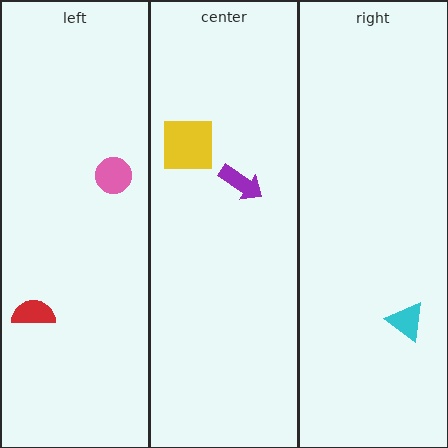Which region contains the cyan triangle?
The right region.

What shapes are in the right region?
The cyan triangle.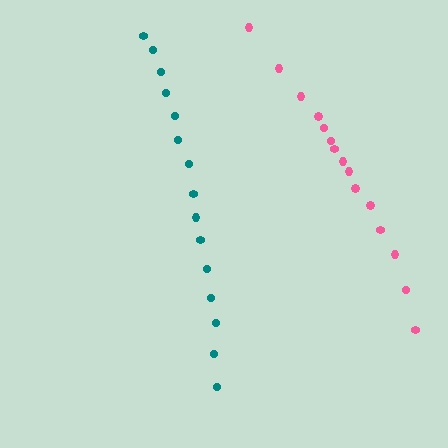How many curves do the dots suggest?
There are 2 distinct paths.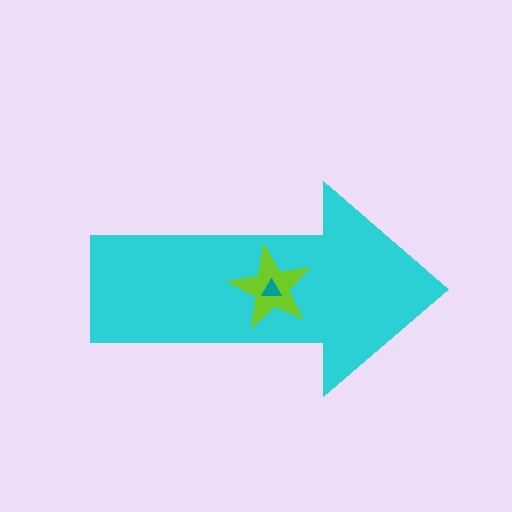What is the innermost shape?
The teal triangle.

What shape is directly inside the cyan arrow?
The lime star.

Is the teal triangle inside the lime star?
Yes.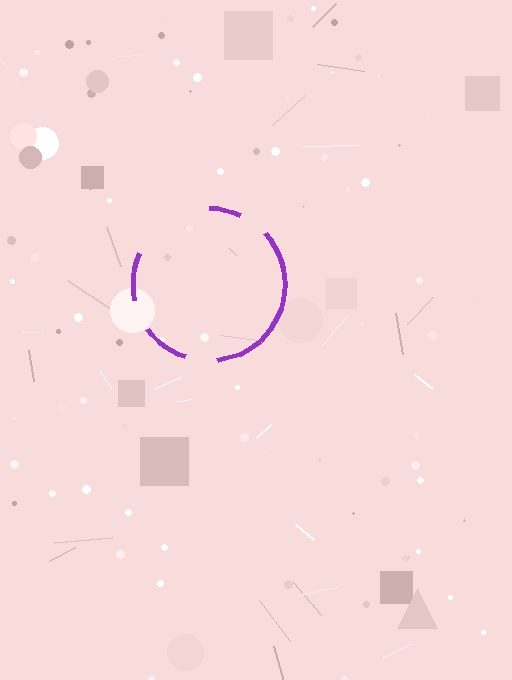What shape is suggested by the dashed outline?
The dashed outline suggests a circle.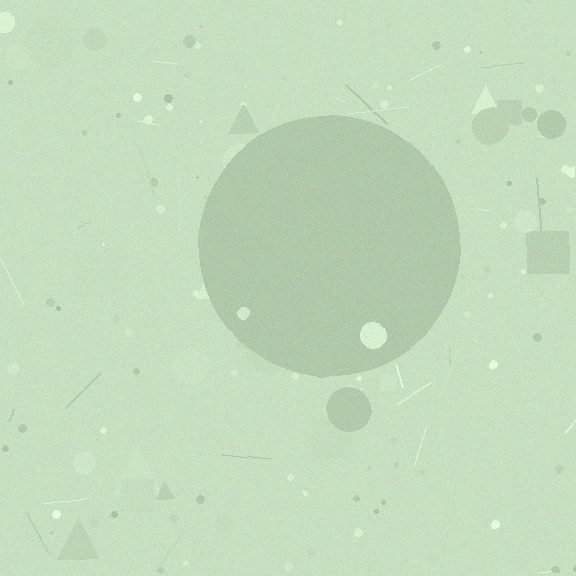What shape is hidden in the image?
A circle is hidden in the image.